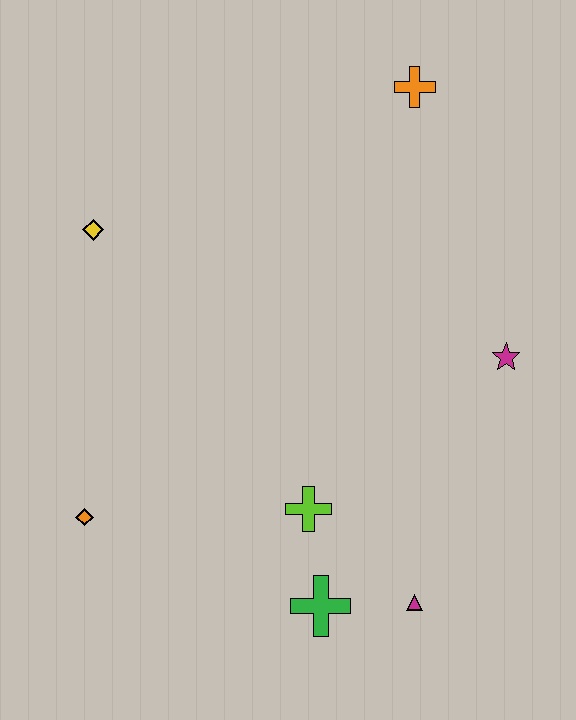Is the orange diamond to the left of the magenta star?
Yes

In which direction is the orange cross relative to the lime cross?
The orange cross is above the lime cross.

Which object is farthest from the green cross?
The orange cross is farthest from the green cross.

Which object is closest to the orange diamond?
The lime cross is closest to the orange diamond.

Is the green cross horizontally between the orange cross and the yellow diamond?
Yes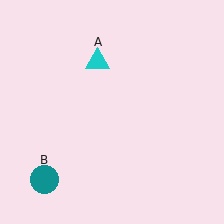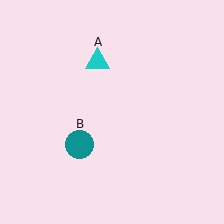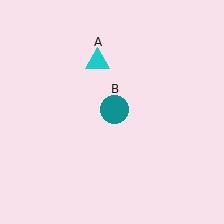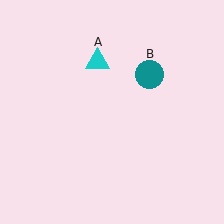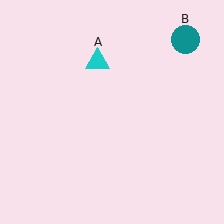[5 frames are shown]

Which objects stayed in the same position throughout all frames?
Cyan triangle (object A) remained stationary.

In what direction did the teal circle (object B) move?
The teal circle (object B) moved up and to the right.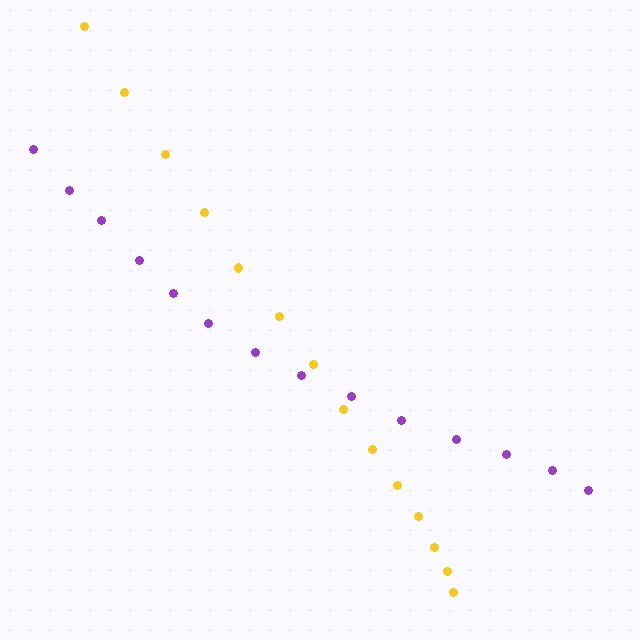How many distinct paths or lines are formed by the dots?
There are 2 distinct paths.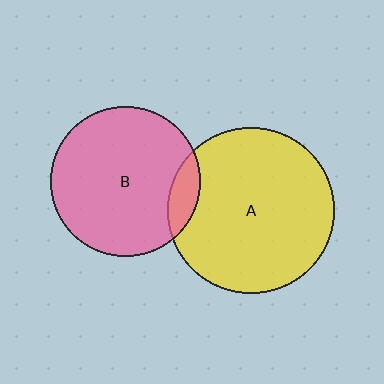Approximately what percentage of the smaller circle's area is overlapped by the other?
Approximately 10%.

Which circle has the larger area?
Circle A (yellow).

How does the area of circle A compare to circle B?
Approximately 1.2 times.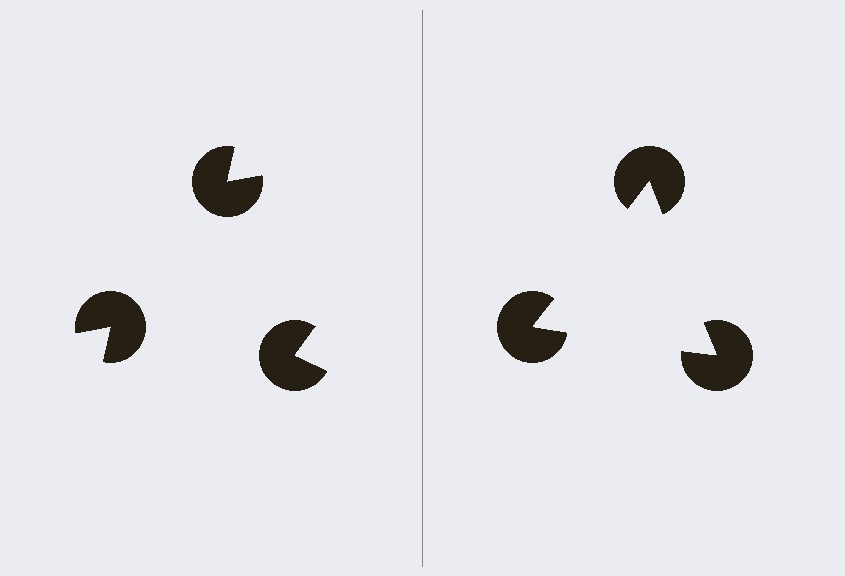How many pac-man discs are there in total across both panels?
6 — 3 on each side.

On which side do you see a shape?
An illusory triangle appears on the right side. On the left side the wedge cuts are rotated, so no coherent shape forms.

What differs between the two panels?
The pac-man discs are positioned identically on both sides; only the wedge orientations differ. On the right they align to a triangle; on the left they are misaligned.